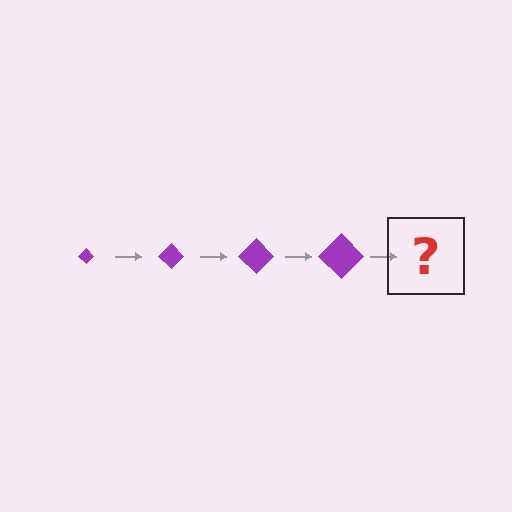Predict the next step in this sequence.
The next step is a purple diamond, larger than the previous one.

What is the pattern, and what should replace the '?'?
The pattern is that the diamond gets progressively larger each step. The '?' should be a purple diamond, larger than the previous one.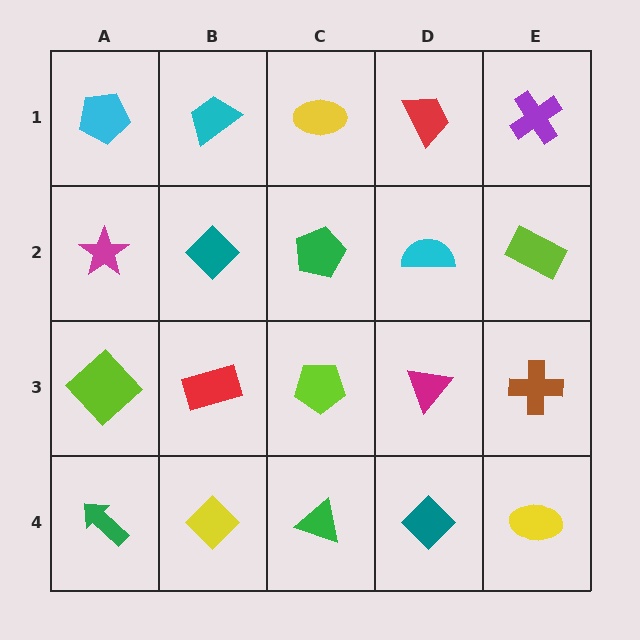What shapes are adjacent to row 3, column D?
A cyan semicircle (row 2, column D), a teal diamond (row 4, column D), a lime pentagon (row 3, column C), a brown cross (row 3, column E).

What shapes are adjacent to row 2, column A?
A cyan pentagon (row 1, column A), a lime diamond (row 3, column A), a teal diamond (row 2, column B).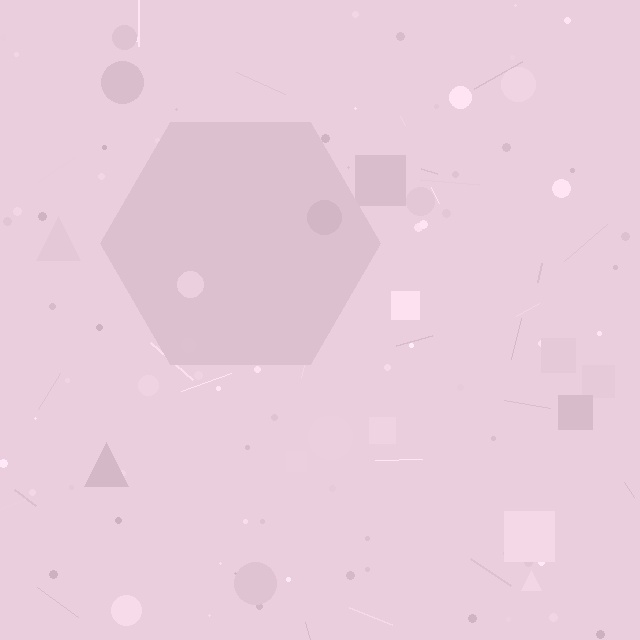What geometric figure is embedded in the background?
A hexagon is embedded in the background.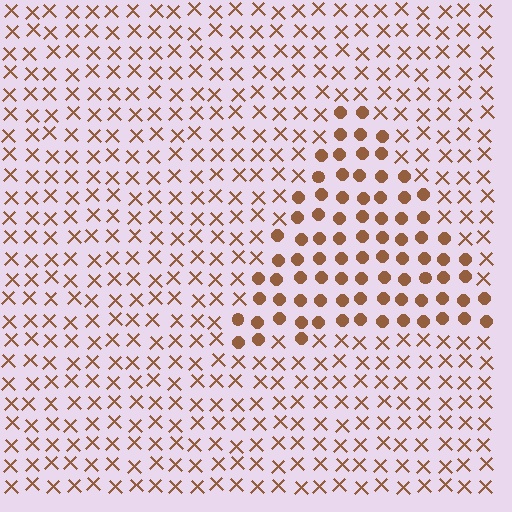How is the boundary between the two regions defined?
The boundary is defined by a change in element shape: circles inside vs. X marks outside. All elements share the same color and spacing.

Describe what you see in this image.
The image is filled with small brown elements arranged in a uniform grid. A triangle-shaped region contains circles, while the surrounding area contains X marks. The boundary is defined purely by the change in element shape.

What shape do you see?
I see a triangle.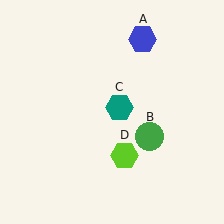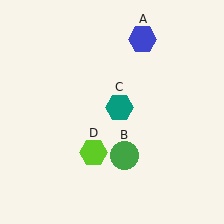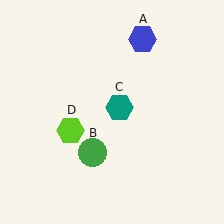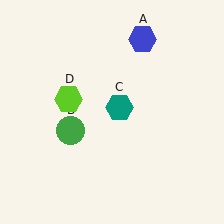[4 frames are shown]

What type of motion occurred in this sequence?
The green circle (object B), lime hexagon (object D) rotated clockwise around the center of the scene.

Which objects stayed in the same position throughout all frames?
Blue hexagon (object A) and teal hexagon (object C) remained stationary.